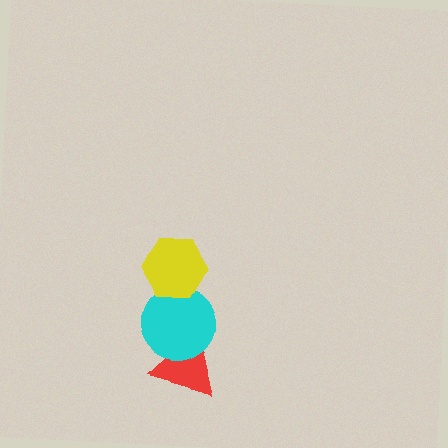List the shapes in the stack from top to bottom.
From top to bottom: the yellow hexagon, the cyan circle, the red triangle.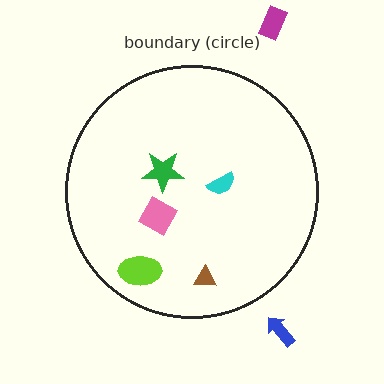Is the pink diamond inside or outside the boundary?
Inside.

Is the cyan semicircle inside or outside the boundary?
Inside.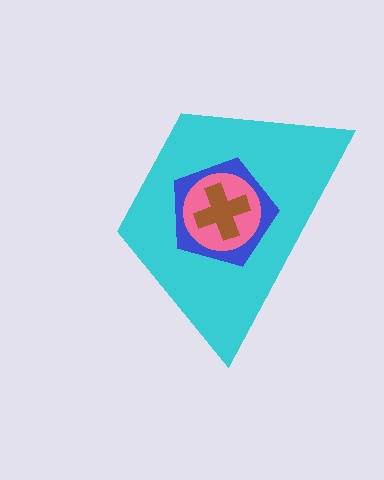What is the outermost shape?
The cyan trapezoid.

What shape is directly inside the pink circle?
The brown cross.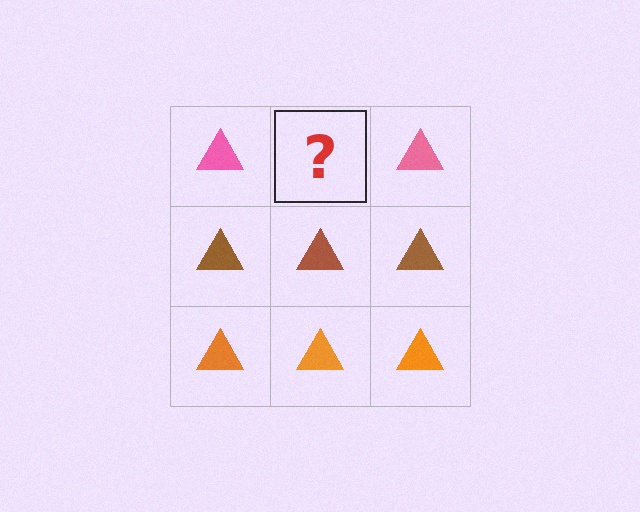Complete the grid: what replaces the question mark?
The question mark should be replaced with a pink triangle.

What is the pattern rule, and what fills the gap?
The rule is that each row has a consistent color. The gap should be filled with a pink triangle.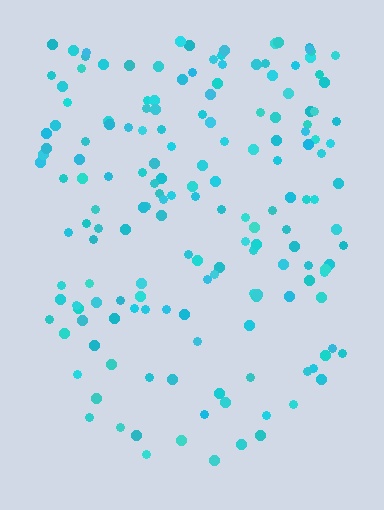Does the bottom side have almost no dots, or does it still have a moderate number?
Still a moderate number, just noticeably fewer than the top.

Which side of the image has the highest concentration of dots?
The top.